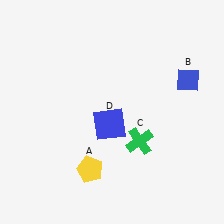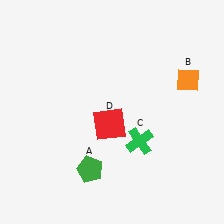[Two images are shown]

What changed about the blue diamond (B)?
In Image 1, B is blue. In Image 2, it changed to orange.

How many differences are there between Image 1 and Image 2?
There are 3 differences between the two images.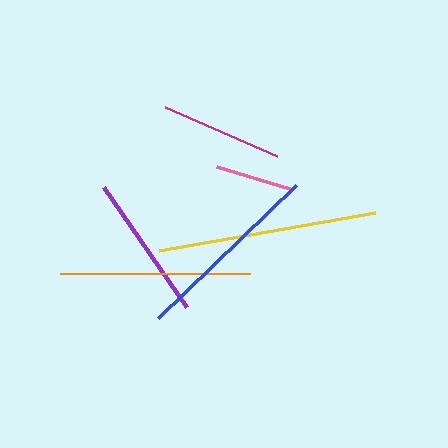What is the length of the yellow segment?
The yellow segment is approximately 219 pixels long.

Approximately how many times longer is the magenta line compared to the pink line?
The magenta line is approximately 1.6 times the length of the pink line.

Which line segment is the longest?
The yellow line is the longest at approximately 219 pixels.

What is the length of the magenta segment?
The magenta segment is approximately 123 pixels long.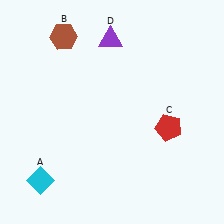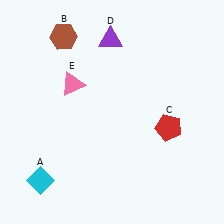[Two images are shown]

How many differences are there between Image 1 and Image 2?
There is 1 difference between the two images.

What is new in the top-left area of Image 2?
A pink triangle (E) was added in the top-left area of Image 2.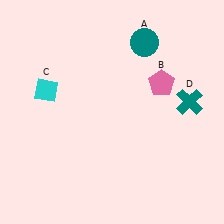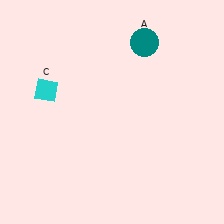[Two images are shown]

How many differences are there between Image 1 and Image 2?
There are 2 differences between the two images.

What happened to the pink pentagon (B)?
The pink pentagon (B) was removed in Image 2. It was in the top-right area of Image 1.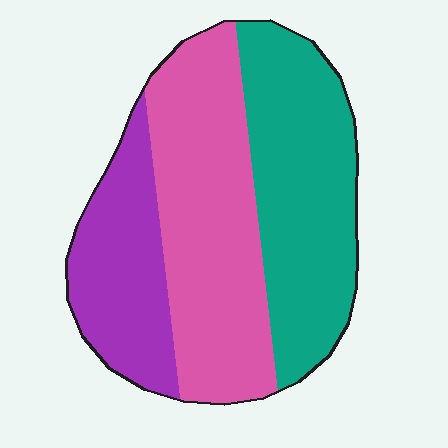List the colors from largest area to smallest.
From largest to smallest: pink, teal, purple.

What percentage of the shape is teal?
Teal takes up between a quarter and a half of the shape.